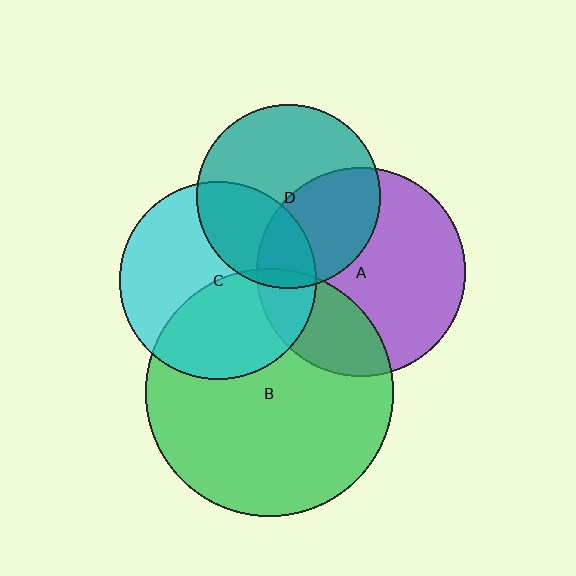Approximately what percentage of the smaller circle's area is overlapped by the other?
Approximately 5%.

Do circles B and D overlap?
Yes.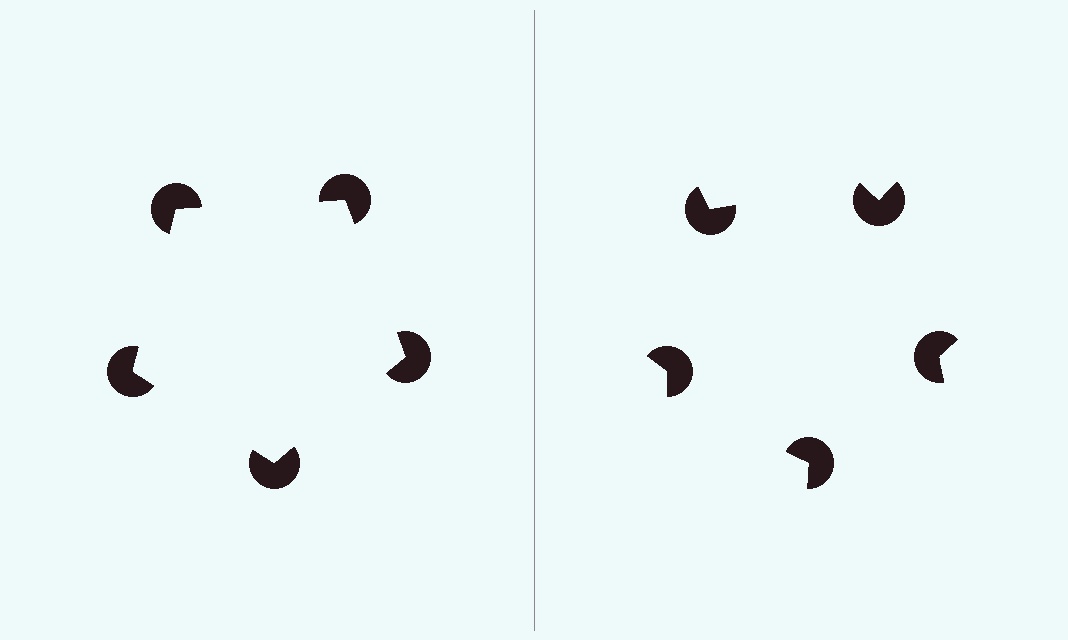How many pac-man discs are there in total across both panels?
10 — 5 on each side.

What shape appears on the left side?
An illusory pentagon.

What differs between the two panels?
The pac-man discs are positioned identically on both sides; only the wedge orientations differ. On the left they align to a pentagon; on the right they are misaligned.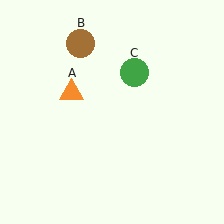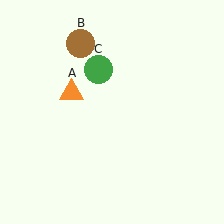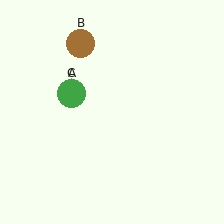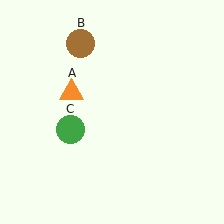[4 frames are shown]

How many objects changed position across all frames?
1 object changed position: green circle (object C).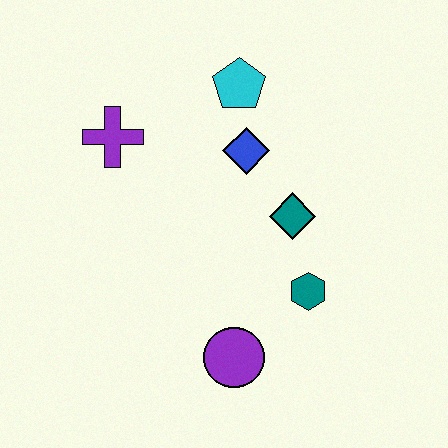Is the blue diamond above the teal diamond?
Yes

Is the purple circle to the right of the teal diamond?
No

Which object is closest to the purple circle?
The teal hexagon is closest to the purple circle.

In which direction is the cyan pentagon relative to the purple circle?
The cyan pentagon is above the purple circle.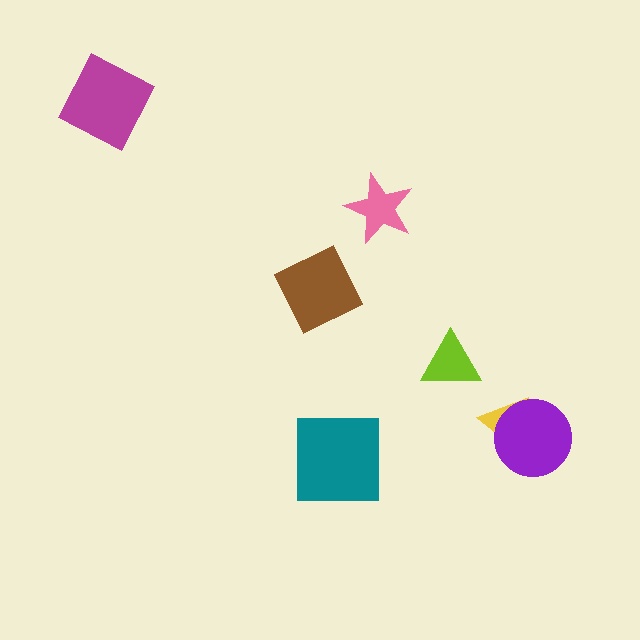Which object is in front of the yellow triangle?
The purple circle is in front of the yellow triangle.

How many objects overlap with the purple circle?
1 object overlaps with the purple circle.